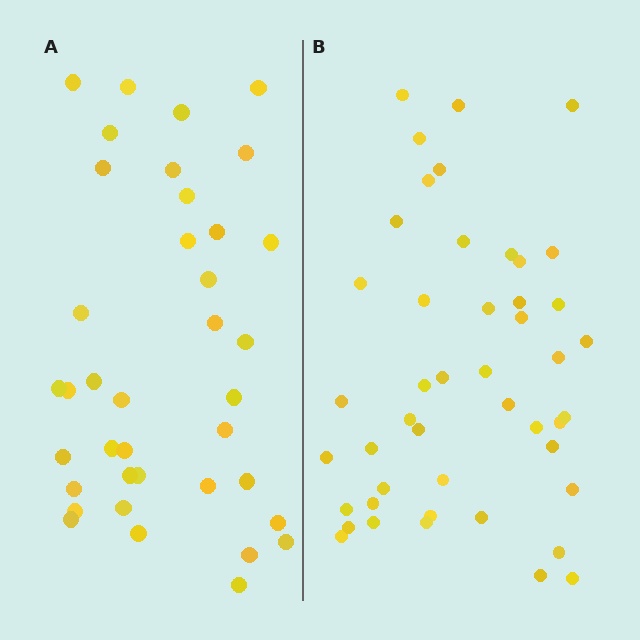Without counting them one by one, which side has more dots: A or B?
Region B (the right region) has more dots.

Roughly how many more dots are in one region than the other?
Region B has roughly 8 or so more dots than region A.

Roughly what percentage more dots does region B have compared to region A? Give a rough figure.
About 20% more.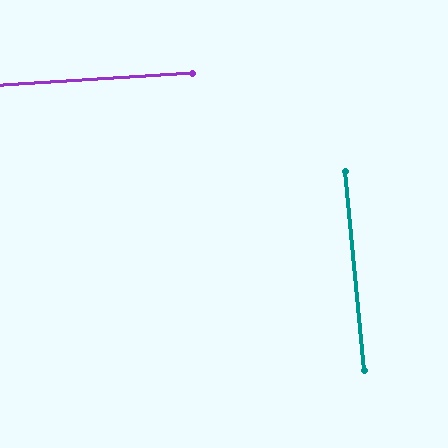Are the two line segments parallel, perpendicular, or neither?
Perpendicular — they meet at approximately 88°.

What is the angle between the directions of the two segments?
Approximately 88 degrees.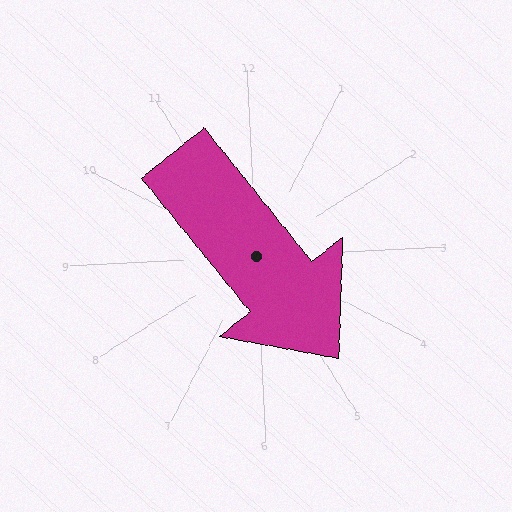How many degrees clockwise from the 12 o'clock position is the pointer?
Approximately 144 degrees.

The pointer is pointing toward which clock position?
Roughly 5 o'clock.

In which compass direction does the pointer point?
Southeast.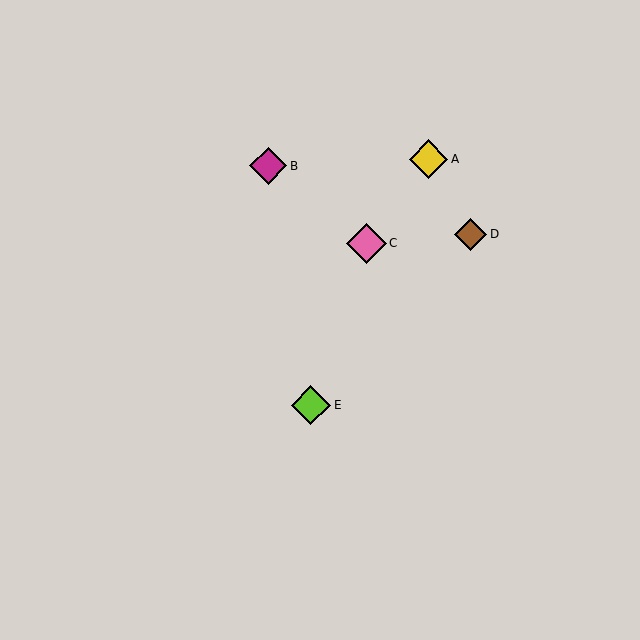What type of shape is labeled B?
Shape B is a magenta diamond.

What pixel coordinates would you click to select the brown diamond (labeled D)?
Click at (471, 234) to select the brown diamond D.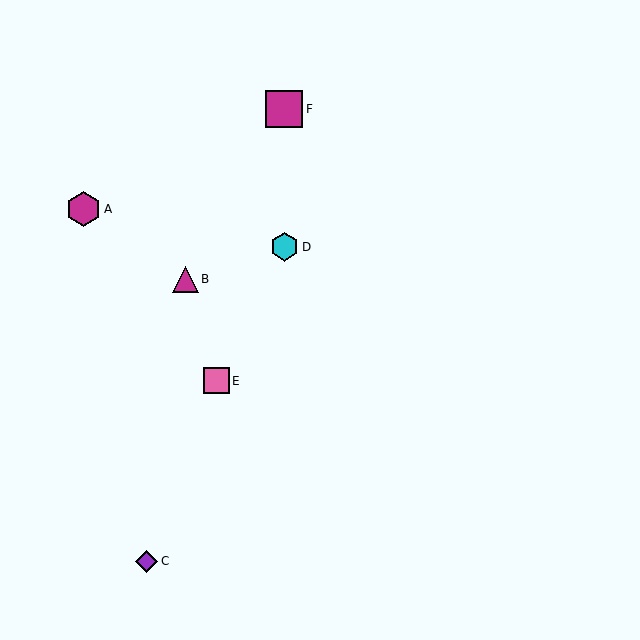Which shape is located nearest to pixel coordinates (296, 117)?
The magenta square (labeled F) at (284, 109) is nearest to that location.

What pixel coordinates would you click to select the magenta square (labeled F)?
Click at (284, 109) to select the magenta square F.